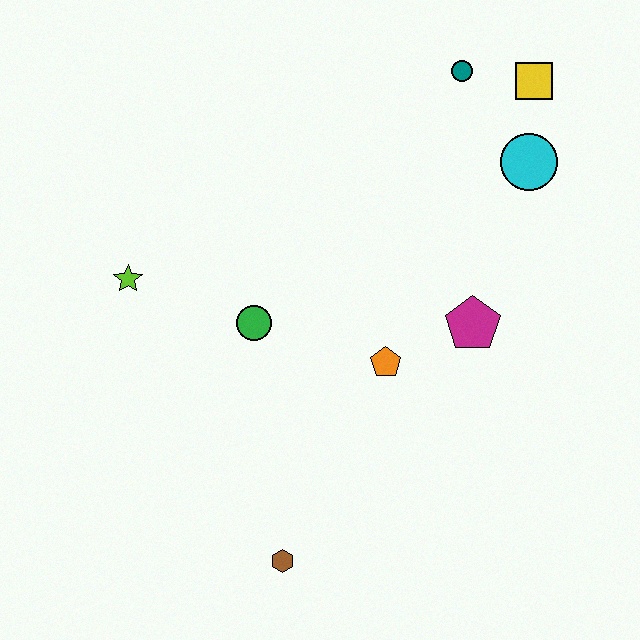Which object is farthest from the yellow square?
The brown hexagon is farthest from the yellow square.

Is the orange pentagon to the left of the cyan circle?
Yes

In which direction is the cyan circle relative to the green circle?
The cyan circle is to the right of the green circle.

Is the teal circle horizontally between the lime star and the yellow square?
Yes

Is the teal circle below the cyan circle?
No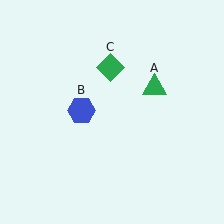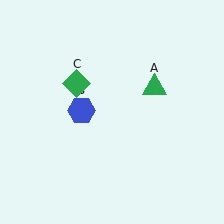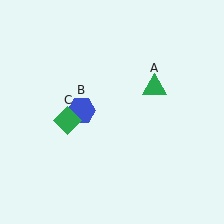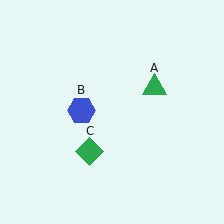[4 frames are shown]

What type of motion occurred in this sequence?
The green diamond (object C) rotated counterclockwise around the center of the scene.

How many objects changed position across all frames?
1 object changed position: green diamond (object C).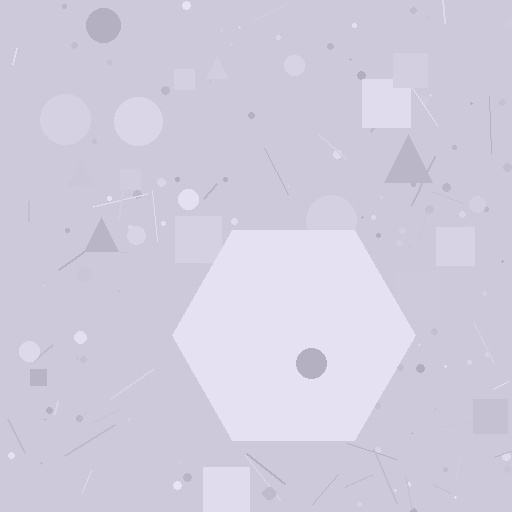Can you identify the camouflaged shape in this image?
The camouflaged shape is a hexagon.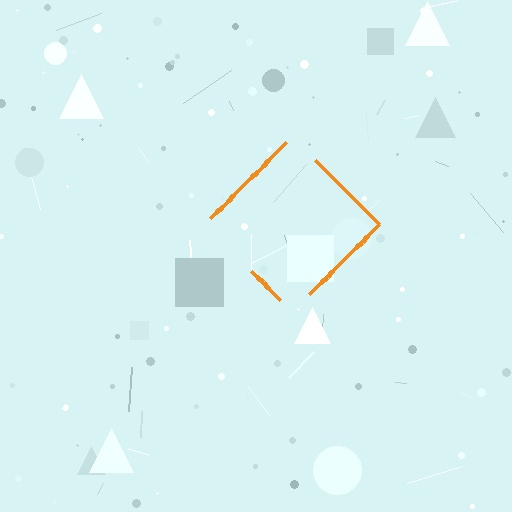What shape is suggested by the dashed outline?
The dashed outline suggests a diamond.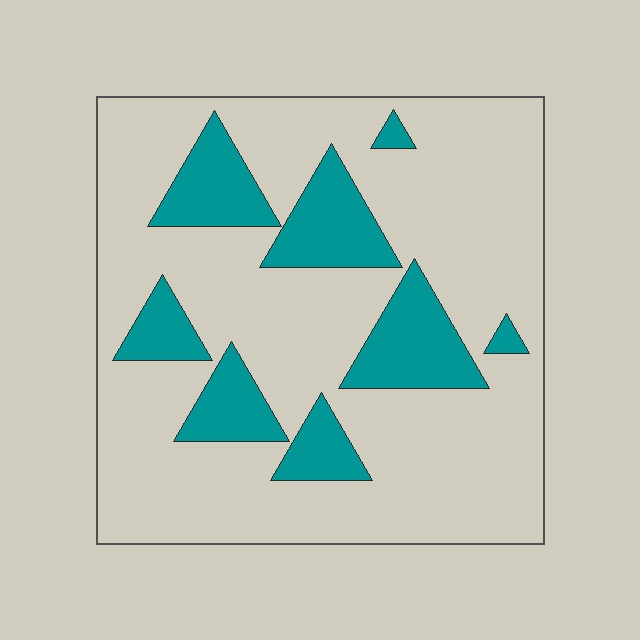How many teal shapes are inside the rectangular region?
8.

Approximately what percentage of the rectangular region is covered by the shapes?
Approximately 20%.